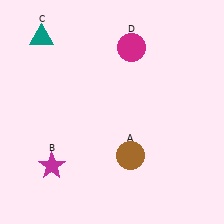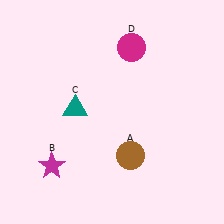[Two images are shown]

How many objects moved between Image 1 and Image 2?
1 object moved between the two images.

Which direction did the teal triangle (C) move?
The teal triangle (C) moved down.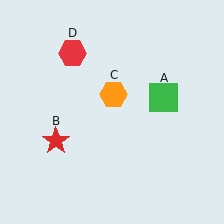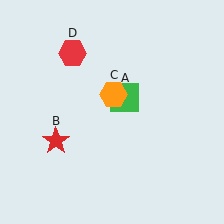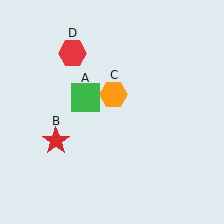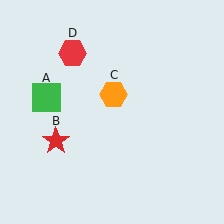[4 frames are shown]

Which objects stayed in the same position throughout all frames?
Red star (object B) and orange hexagon (object C) and red hexagon (object D) remained stationary.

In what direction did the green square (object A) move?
The green square (object A) moved left.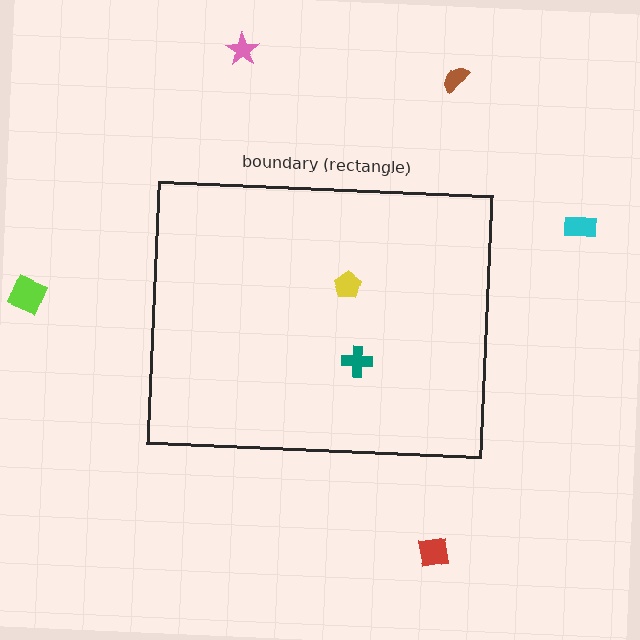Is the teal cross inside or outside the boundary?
Inside.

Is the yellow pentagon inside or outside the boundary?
Inside.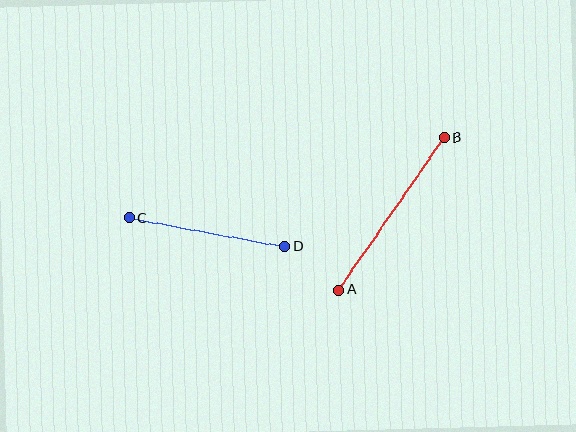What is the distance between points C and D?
The distance is approximately 158 pixels.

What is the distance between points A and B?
The distance is approximately 185 pixels.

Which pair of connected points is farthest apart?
Points A and B are farthest apart.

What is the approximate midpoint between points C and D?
The midpoint is at approximately (207, 232) pixels.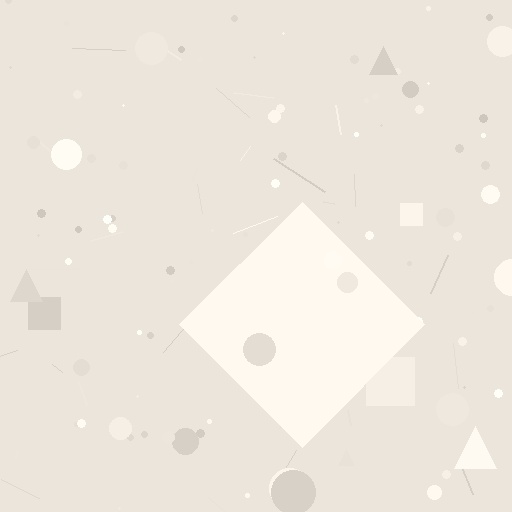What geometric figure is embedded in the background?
A diamond is embedded in the background.